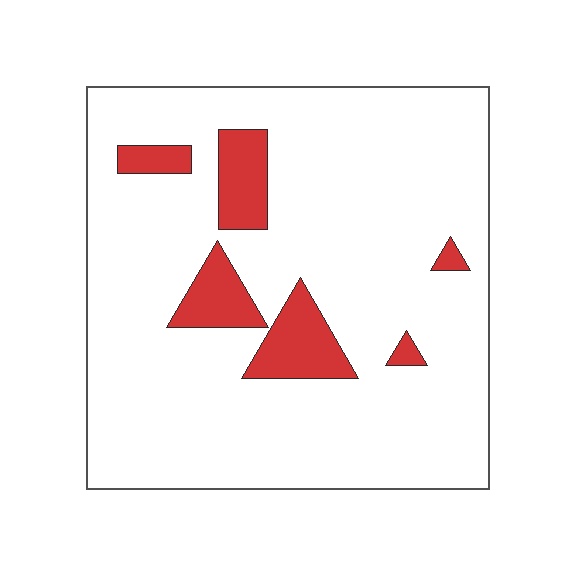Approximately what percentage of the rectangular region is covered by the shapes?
Approximately 10%.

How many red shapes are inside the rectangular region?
6.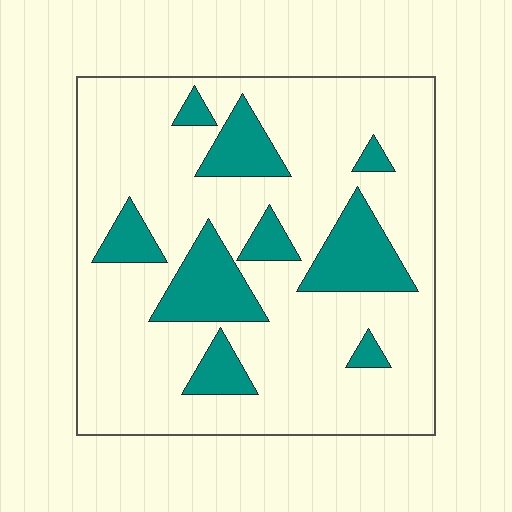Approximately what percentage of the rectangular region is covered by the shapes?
Approximately 20%.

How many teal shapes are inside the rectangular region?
9.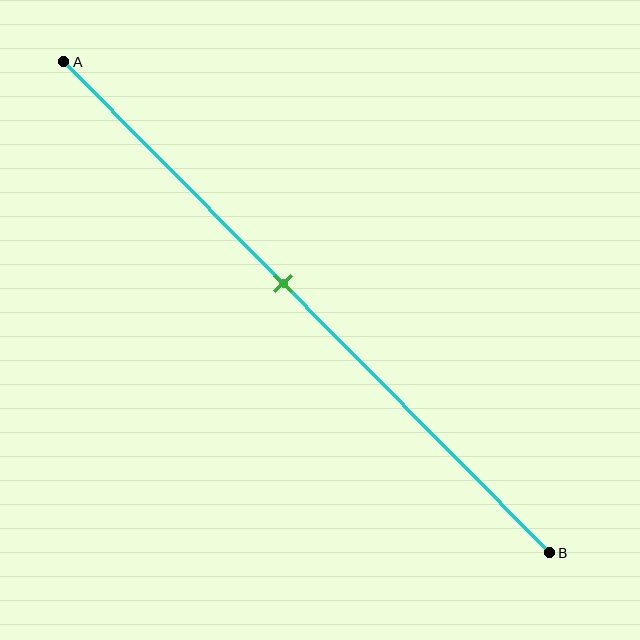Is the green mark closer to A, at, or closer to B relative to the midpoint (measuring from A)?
The green mark is closer to point A than the midpoint of segment AB.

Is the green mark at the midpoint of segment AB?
No, the mark is at about 45% from A, not at the 50% midpoint.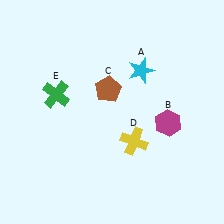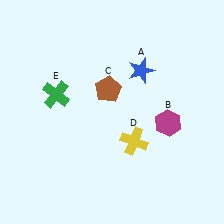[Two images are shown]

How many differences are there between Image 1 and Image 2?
There is 1 difference between the two images.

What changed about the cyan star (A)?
In Image 1, A is cyan. In Image 2, it changed to blue.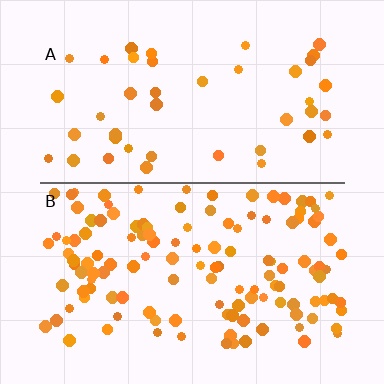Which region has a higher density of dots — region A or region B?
B (the bottom).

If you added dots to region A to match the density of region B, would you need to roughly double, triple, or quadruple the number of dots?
Approximately triple.